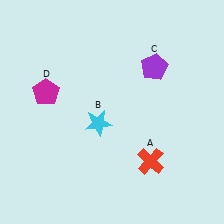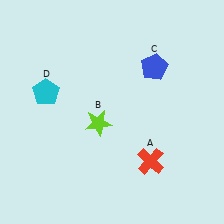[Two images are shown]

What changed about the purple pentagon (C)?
In Image 1, C is purple. In Image 2, it changed to blue.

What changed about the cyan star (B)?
In Image 1, B is cyan. In Image 2, it changed to lime.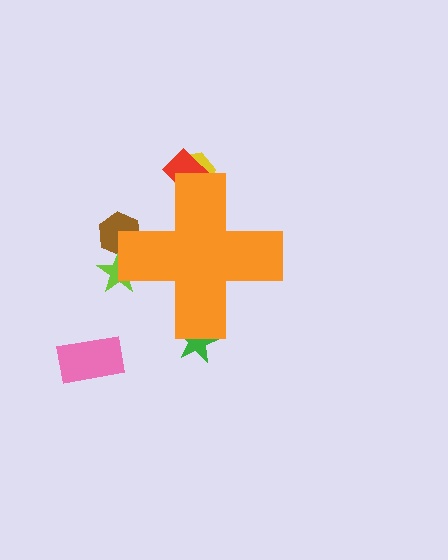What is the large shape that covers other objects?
An orange cross.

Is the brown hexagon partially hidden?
Yes, the brown hexagon is partially hidden behind the orange cross.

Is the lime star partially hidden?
Yes, the lime star is partially hidden behind the orange cross.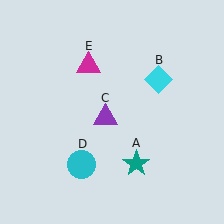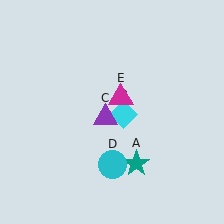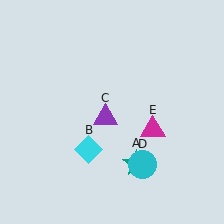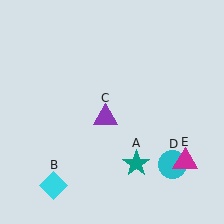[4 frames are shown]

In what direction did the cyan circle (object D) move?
The cyan circle (object D) moved right.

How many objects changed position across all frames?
3 objects changed position: cyan diamond (object B), cyan circle (object D), magenta triangle (object E).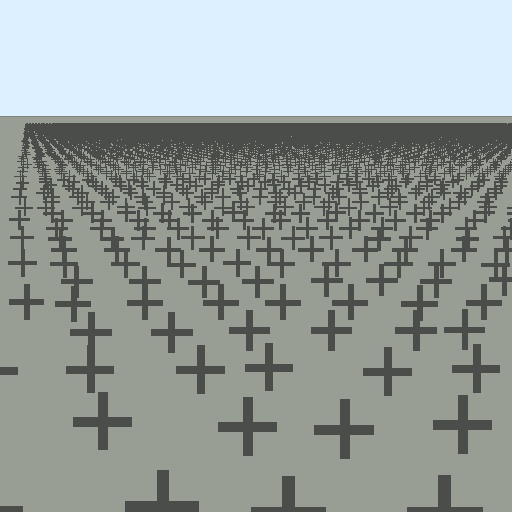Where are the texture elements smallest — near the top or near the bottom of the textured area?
Near the top.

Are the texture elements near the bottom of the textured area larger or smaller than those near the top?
Larger. Near the bottom, elements are closer to the viewer and appear at a bigger on-screen size.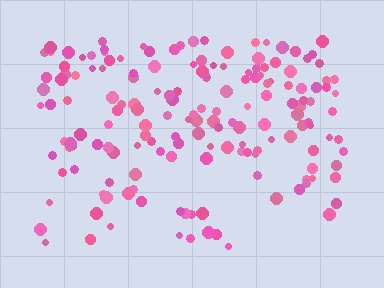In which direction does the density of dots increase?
From bottom to top, with the top side densest.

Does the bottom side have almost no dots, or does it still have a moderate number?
Still a moderate number, just noticeably fewer than the top.